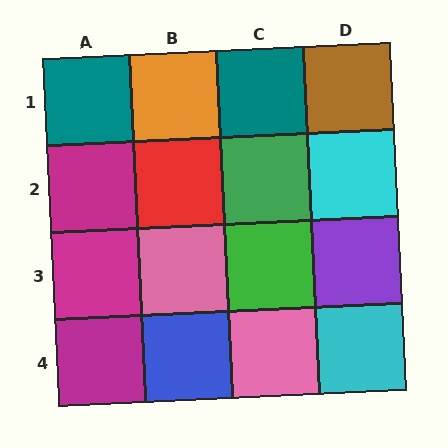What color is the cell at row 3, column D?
Purple.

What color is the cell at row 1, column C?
Teal.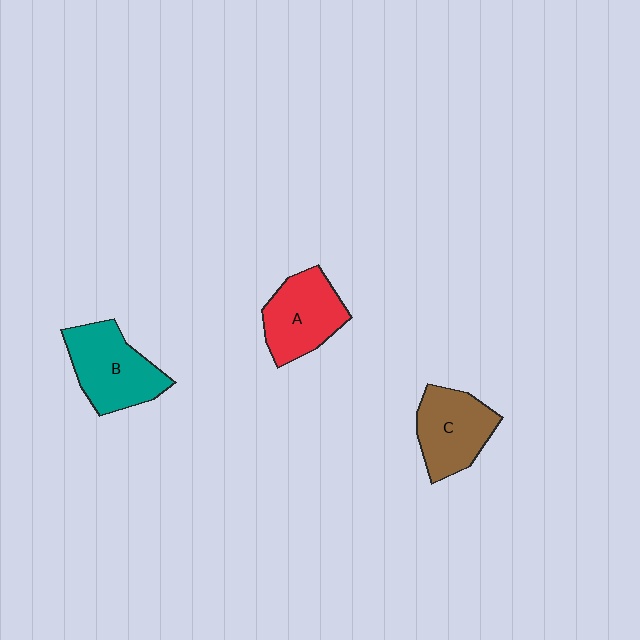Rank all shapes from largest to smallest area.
From largest to smallest: B (teal), A (red), C (brown).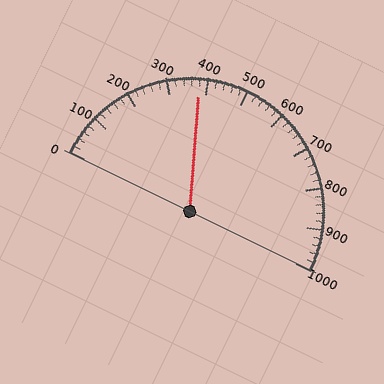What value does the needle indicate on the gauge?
The needle indicates approximately 380.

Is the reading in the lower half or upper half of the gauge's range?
The reading is in the lower half of the range (0 to 1000).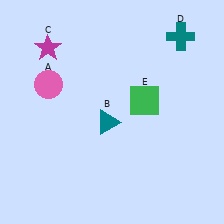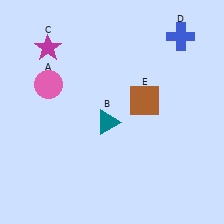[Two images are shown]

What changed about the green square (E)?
In Image 1, E is green. In Image 2, it changed to brown.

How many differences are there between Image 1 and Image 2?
There are 2 differences between the two images.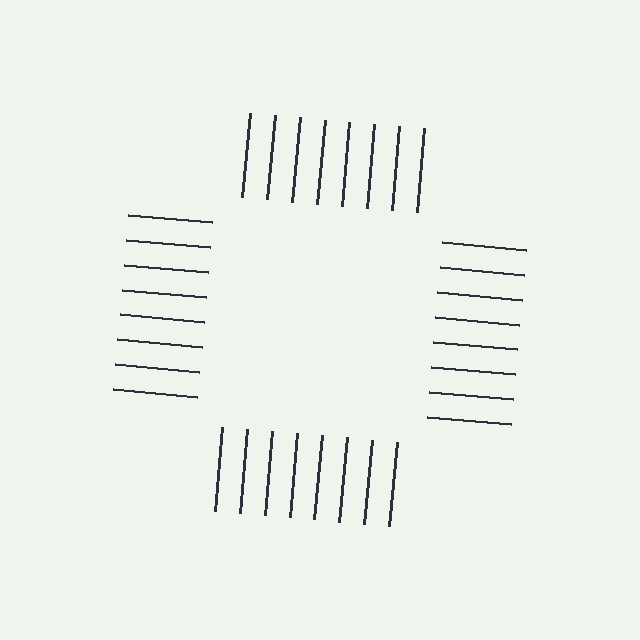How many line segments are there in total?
32 — 8 along each of the 4 edges.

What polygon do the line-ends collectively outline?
An illusory square — the line segments terminate on its edges but no continuous stroke is drawn.